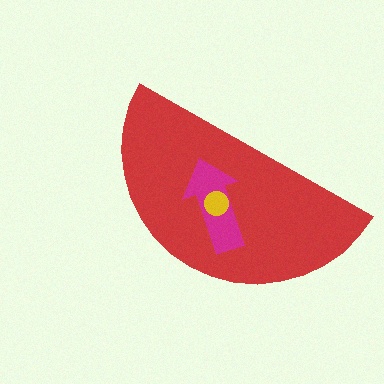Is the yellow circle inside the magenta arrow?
Yes.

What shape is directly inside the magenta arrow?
The yellow circle.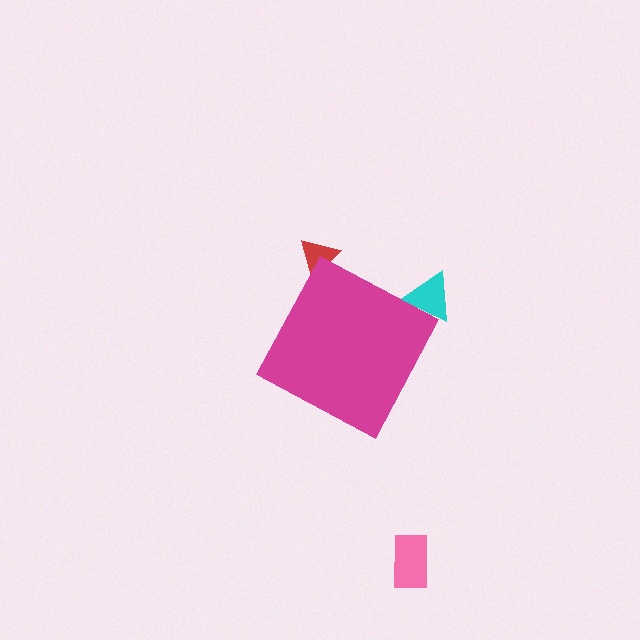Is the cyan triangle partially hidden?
Yes, the cyan triangle is partially hidden behind the magenta diamond.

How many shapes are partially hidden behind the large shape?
2 shapes are partially hidden.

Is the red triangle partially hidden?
Yes, the red triangle is partially hidden behind the magenta diamond.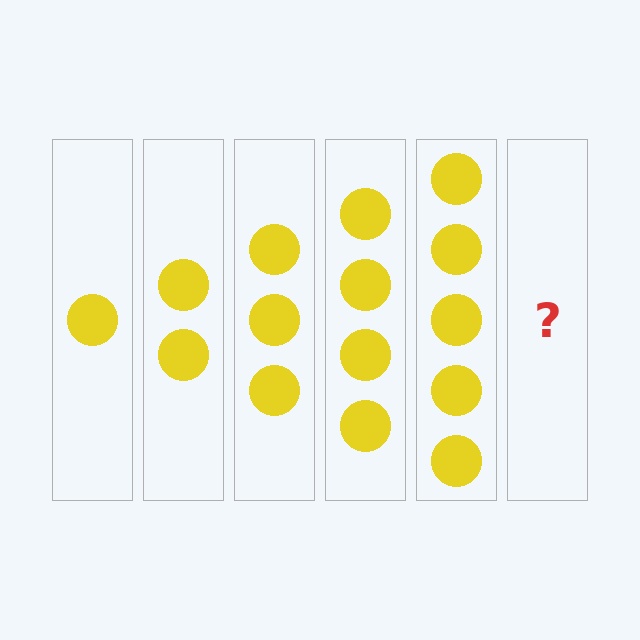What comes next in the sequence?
The next element should be 6 circles.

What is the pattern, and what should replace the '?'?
The pattern is that each step adds one more circle. The '?' should be 6 circles.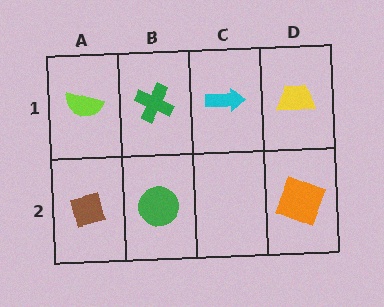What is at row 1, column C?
A cyan arrow.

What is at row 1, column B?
A green cross.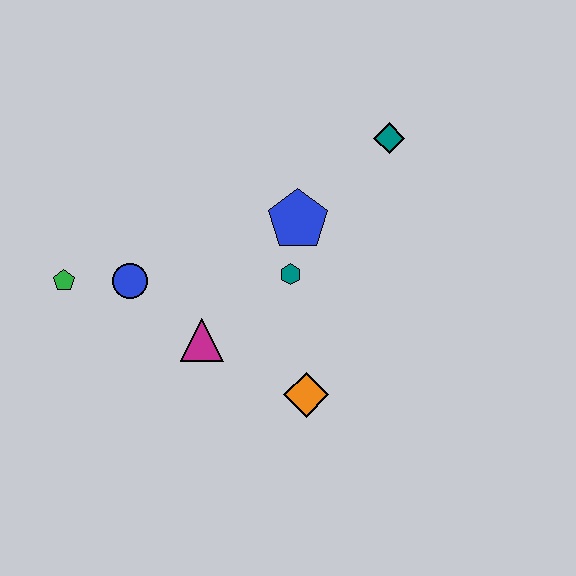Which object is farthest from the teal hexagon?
The green pentagon is farthest from the teal hexagon.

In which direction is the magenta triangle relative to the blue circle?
The magenta triangle is to the right of the blue circle.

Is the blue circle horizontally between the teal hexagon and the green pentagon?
Yes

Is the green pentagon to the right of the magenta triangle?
No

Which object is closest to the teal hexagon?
The blue pentagon is closest to the teal hexagon.